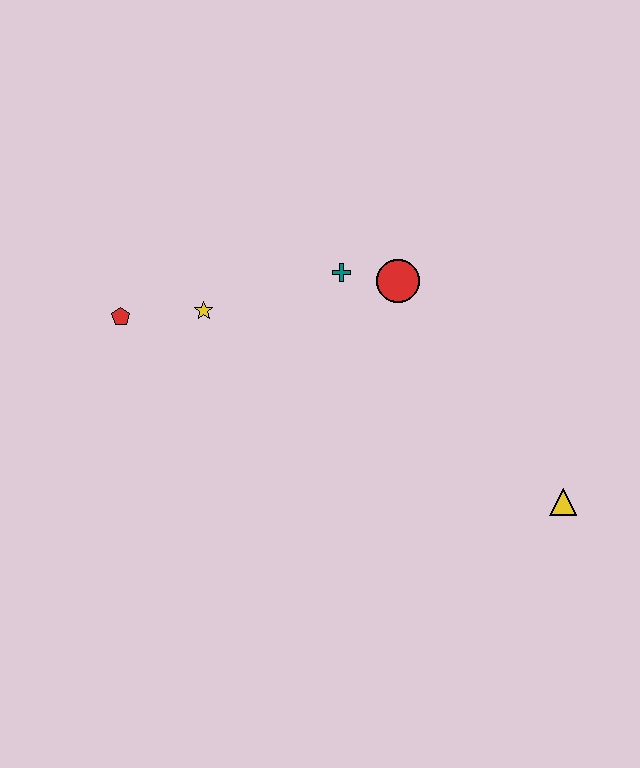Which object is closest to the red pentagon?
The yellow star is closest to the red pentagon.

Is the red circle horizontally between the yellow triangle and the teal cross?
Yes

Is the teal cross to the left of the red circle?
Yes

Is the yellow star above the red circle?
No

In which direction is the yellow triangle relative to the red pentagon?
The yellow triangle is to the right of the red pentagon.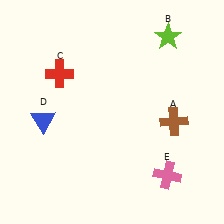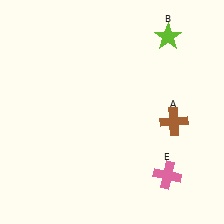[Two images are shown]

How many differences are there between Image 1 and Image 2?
There are 2 differences between the two images.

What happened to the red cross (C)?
The red cross (C) was removed in Image 2. It was in the top-left area of Image 1.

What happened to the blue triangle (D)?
The blue triangle (D) was removed in Image 2. It was in the bottom-left area of Image 1.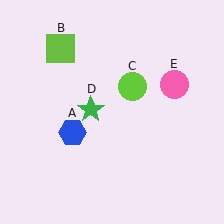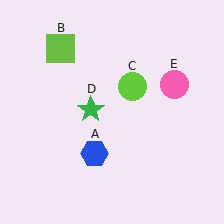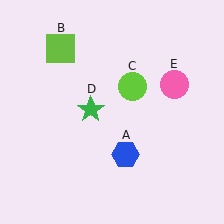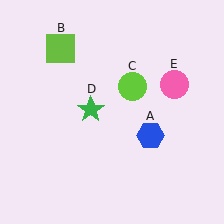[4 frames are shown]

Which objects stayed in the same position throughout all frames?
Lime square (object B) and lime circle (object C) and green star (object D) and pink circle (object E) remained stationary.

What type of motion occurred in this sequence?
The blue hexagon (object A) rotated counterclockwise around the center of the scene.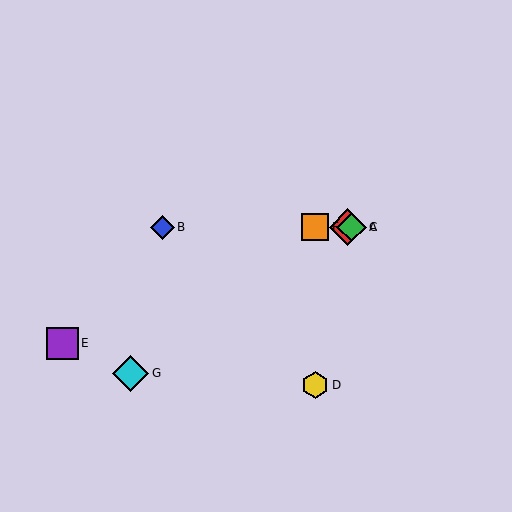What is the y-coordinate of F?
Object F is at y≈227.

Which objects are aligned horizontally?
Objects A, B, C, F are aligned horizontally.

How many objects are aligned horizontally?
4 objects (A, B, C, F) are aligned horizontally.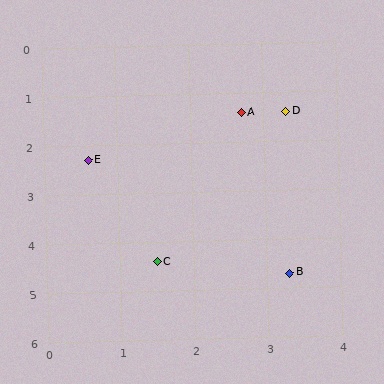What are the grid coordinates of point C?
Point C is at approximately (1.5, 4.4).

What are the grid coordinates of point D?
Point D is at approximately (3.3, 1.4).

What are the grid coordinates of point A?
Point A is at approximately (2.7, 1.4).